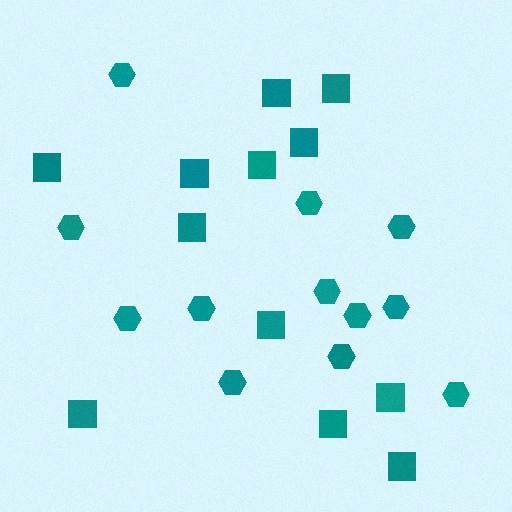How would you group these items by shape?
There are 2 groups: one group of hexagons (12) and one group of squares (12).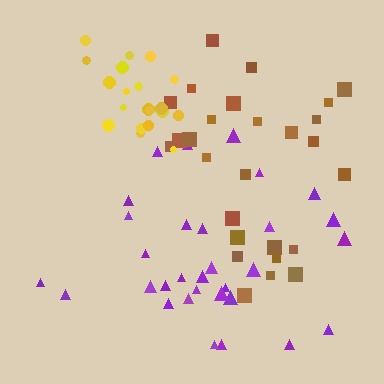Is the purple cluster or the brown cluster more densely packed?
Brown.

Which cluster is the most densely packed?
Yellow.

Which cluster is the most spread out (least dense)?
Purple.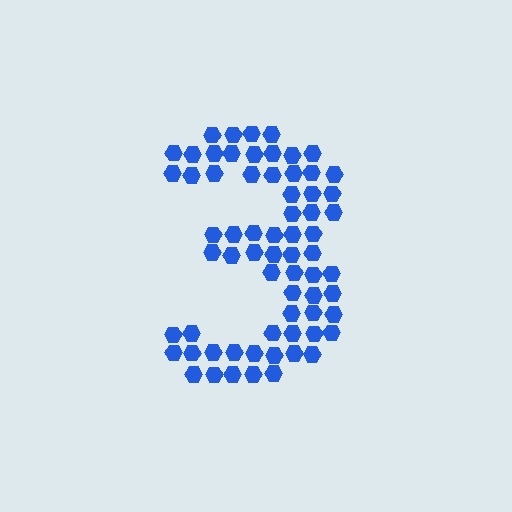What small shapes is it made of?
It is made of small hexagons.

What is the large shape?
The large shape is the digit 3.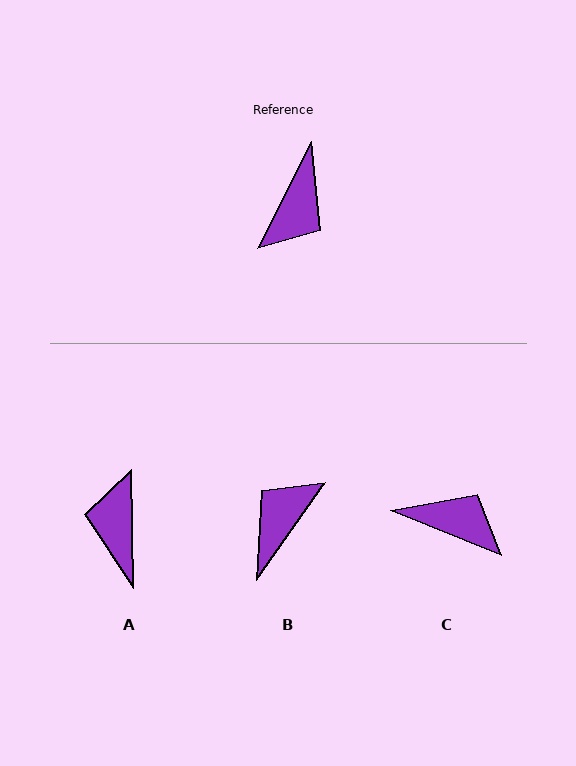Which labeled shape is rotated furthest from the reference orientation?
B, about 172 degrees away.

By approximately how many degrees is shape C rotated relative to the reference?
Approximately 95 degrees counter-clockwise.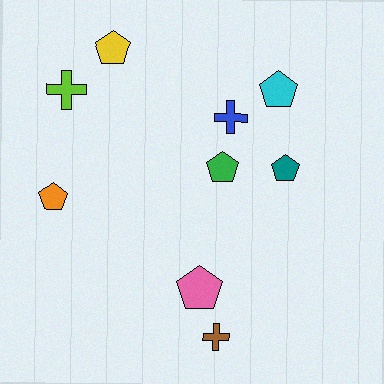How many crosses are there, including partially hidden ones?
There are 3 crosses.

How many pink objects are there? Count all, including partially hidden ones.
There is 1 pink object.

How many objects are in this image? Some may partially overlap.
There are 9 objects.